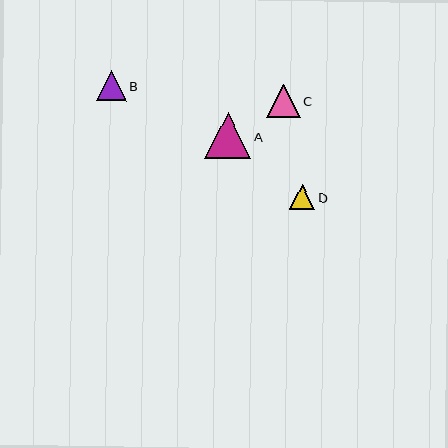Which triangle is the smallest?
Triangle D is the smallest with a size of approximately 26 pixels.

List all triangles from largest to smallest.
From largest to smallest: A, C, B, D.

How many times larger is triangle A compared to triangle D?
Triangle A is approximately 1.8 times the size of triangle D.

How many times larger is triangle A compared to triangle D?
Triangle A is approximately 1.8 times the size of triangle D.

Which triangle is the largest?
Triangle A is the largest with a size of approximately 47 pixels.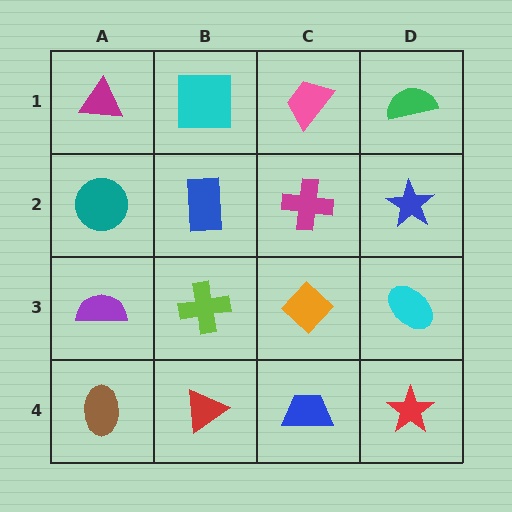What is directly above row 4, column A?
A purple semicircle.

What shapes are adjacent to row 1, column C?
A magenta cross (row 2, column C), a cyan square (row 1, column B), a green semicircle (row 1, column D).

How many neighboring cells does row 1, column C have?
3.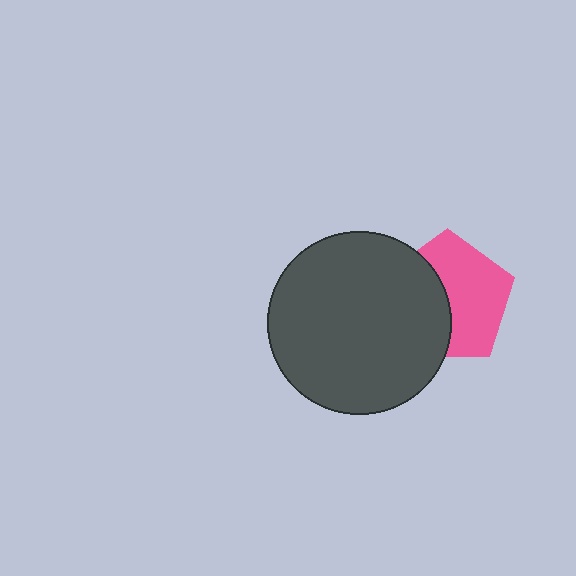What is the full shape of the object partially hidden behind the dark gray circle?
The partially hidden object is a pink pentagon.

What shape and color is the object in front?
The object in front is a dark gray circle.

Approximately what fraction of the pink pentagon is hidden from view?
Roughly 44% of the pink pentagon is hidden behind the dark gray circle.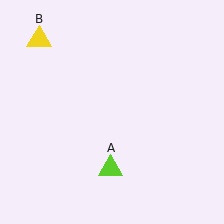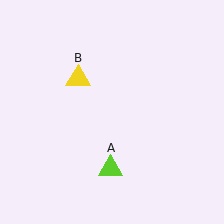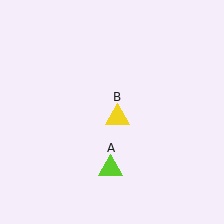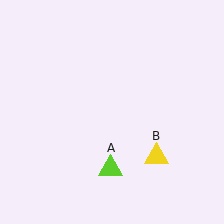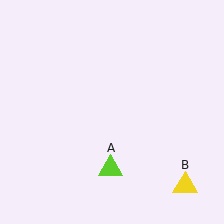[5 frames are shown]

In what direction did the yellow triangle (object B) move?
The yellow triangle (object B) moved down and to the right.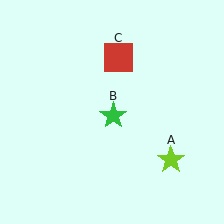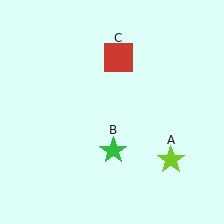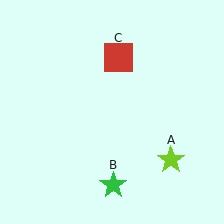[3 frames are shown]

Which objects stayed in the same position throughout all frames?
Lime star (object A) and red square (object C) remained stationary.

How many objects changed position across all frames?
1 object changed position: green star (object B).